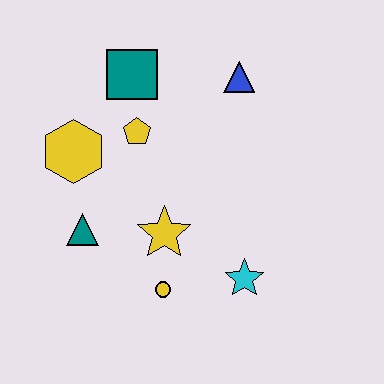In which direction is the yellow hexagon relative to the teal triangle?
The yellow hexagon is above the teal triangle.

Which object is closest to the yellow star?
The yellow circle is closest to the yellow star.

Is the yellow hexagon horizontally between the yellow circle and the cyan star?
No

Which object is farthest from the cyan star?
The teal square is farthest from the cyan star.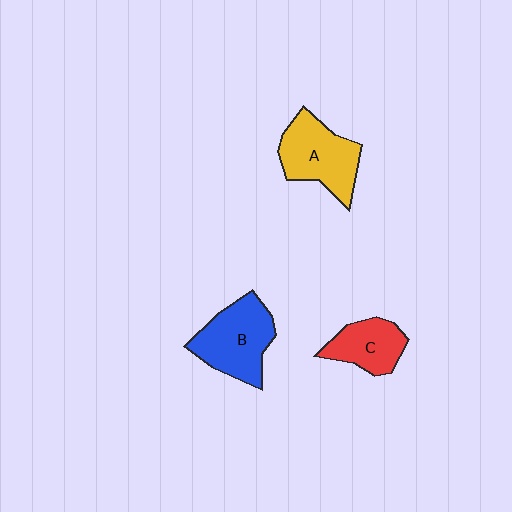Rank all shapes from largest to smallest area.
From largest to smallest: B (blue), A (yellow), C (red).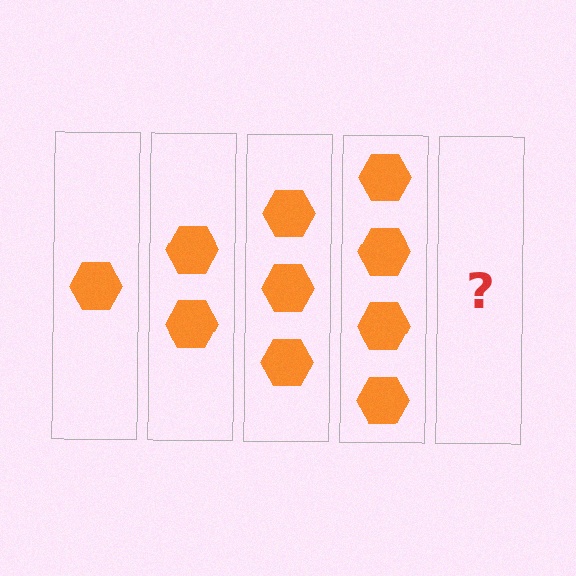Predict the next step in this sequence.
The next step is 5 hexagons.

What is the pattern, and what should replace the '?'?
The pattern is that each step adds one more hexagon. The '?' should be 5 hexagons.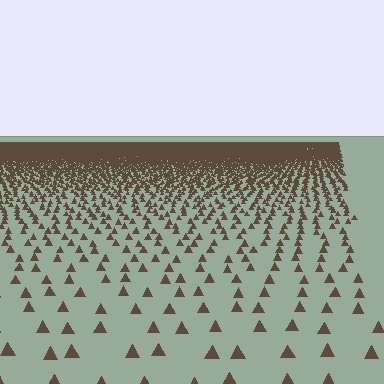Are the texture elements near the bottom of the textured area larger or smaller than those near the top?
Larger. Near the bottom, elements are closer to the viewer and appear at a bigger on-screen size.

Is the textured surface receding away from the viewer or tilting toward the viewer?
The surface is receding away from the viewer. Texture elements get smaller and denser toward the top.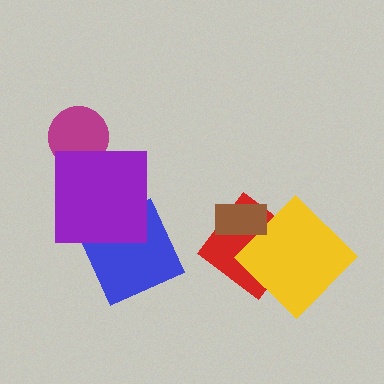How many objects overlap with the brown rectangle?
1 object overlaps with the brown rectangle.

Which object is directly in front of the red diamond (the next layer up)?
The yellow diamond is directly in front of the red diamond.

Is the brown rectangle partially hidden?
No, no other shape covers it.